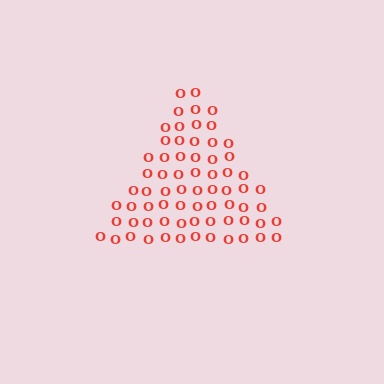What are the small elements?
The small elements are letter O's.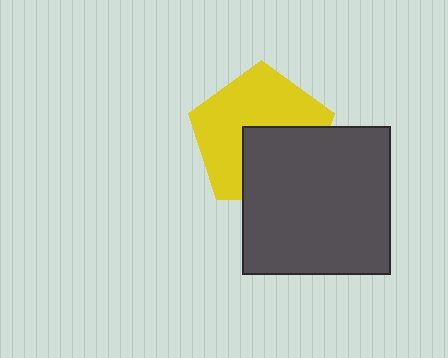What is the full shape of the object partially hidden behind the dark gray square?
The partially hidden object is a yellow pentagon.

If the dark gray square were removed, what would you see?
You would see the complete yellow pentagon.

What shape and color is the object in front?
The object in front is a dark gray square.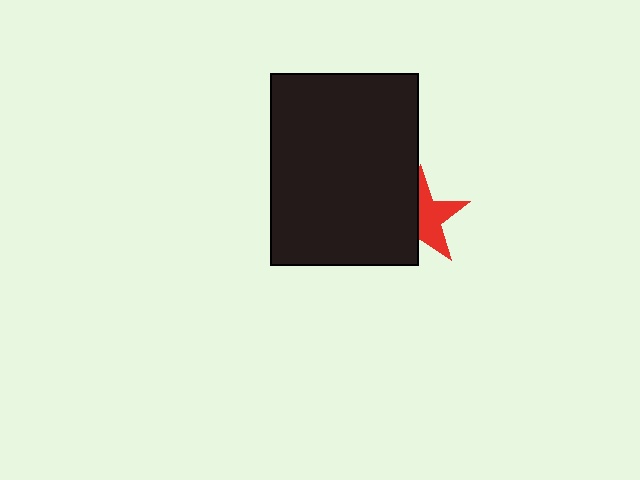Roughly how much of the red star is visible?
About half of it is visible (roughly 51%).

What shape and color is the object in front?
The object in front is a black rectangle.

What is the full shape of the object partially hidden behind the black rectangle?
The partially hidden object is a red star.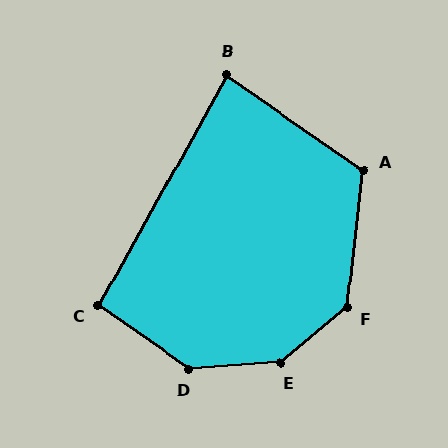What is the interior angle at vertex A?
Approximately 118 degrees (obtuse).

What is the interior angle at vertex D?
Approximately 140 degrees (obtuse).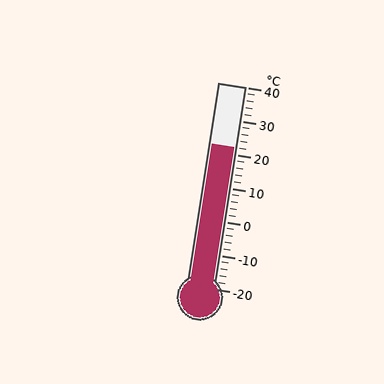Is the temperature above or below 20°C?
The temperature is above 20°C.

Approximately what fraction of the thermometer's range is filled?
The thermometer is filled to approximately 70% of its range.